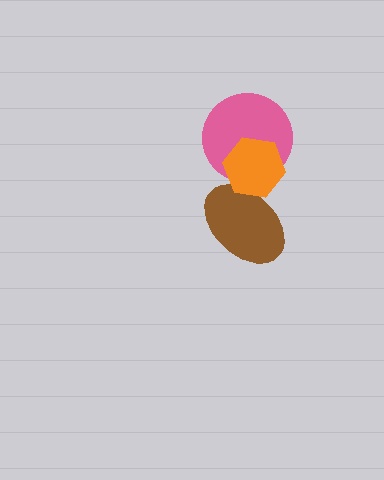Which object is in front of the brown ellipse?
The orange hexagon is in front of the brown ellipse.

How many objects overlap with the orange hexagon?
2 objects overlap with the orange hexagon.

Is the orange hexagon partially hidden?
No, no other shape covers it.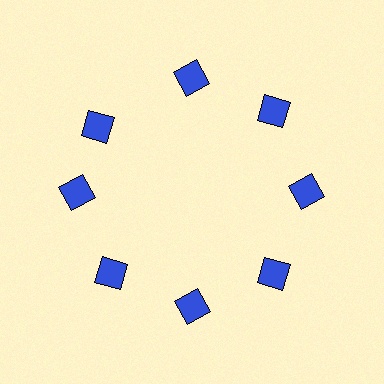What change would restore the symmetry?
The symmetry would be restored by rotating it back into even spacing with its neighbors so that all 8 squares sit at equal angles and equal distance from the center.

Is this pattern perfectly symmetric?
No. The 8 blue squares are arranged in a ring, but one element near the 10 o'clock position is rotated out of alignment along the ring, breaking the 8-fold rotational symmetry.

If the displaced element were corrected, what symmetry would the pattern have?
It would have 8-fold rotational symmetry — the pattern would map onto itself every 45 degrees.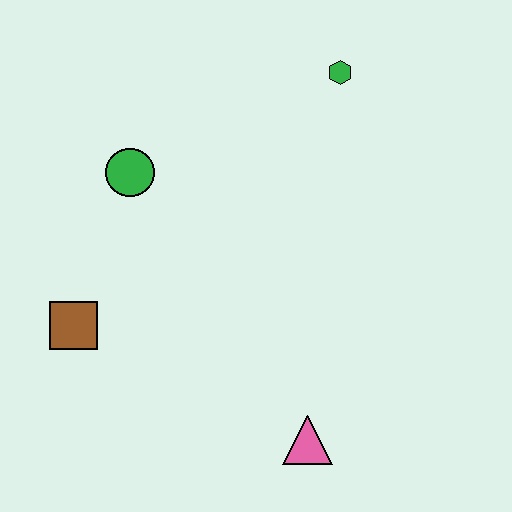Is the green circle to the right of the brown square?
Yes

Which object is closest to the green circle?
The brown square is closest to the green circle.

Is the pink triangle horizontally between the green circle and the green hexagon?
Yes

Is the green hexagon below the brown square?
No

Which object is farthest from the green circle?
The pink triangle is farthest from the green circle.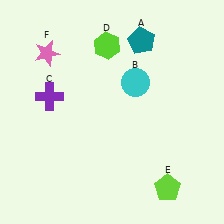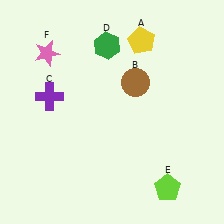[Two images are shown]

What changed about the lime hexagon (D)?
In Image 1, D is lime. In Image 2, it changed to green.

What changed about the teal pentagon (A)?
In Image 1, A is teal. In Image 2, it changed to yellow.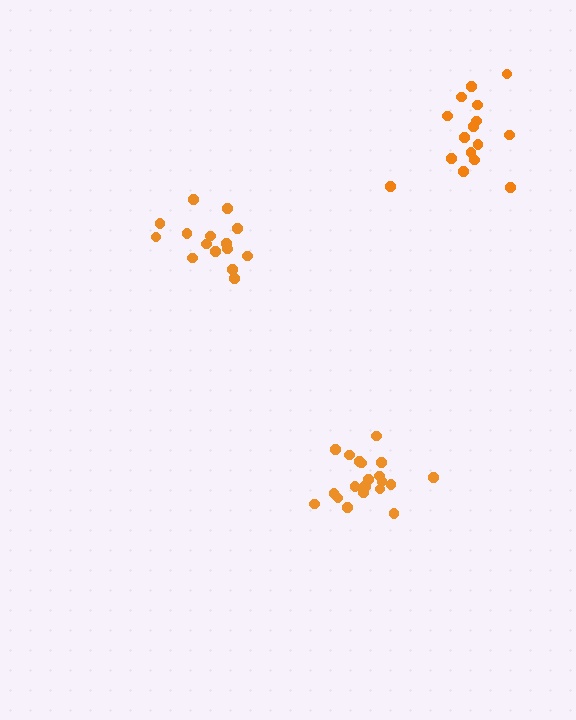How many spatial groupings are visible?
There are 3 spatial groupings.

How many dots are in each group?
Group 1: 21 dots, Group 2: 15 dots, Group 3: 16 dots (52 total).